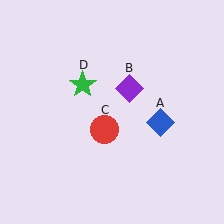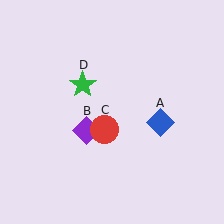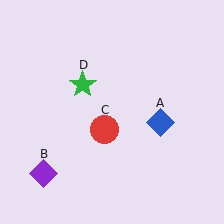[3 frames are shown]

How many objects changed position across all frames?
1 object changed position: purple diamond (object B).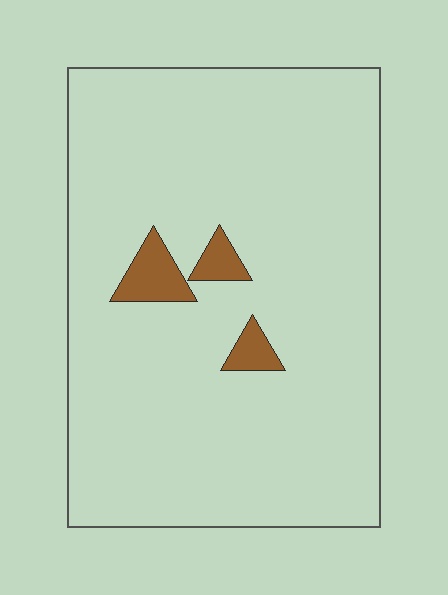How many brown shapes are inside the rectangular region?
3.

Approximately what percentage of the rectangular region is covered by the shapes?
Approximately 5%.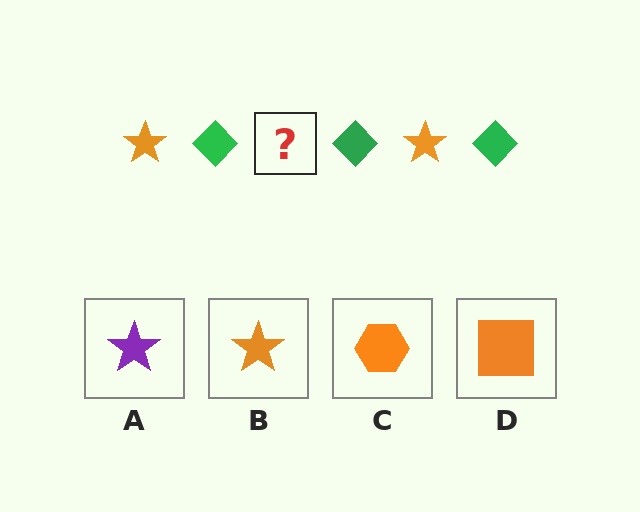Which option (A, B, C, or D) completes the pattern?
B.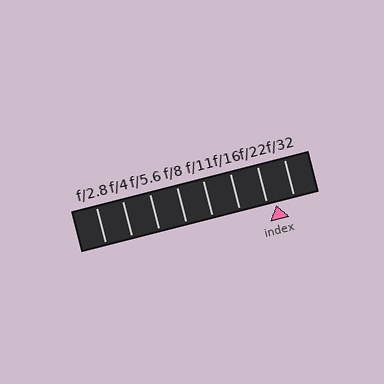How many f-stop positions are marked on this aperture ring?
There are 8 f-stop positions marked.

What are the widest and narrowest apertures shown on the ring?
The widest aperture shown is f/2.8 and the narrowest is f/32.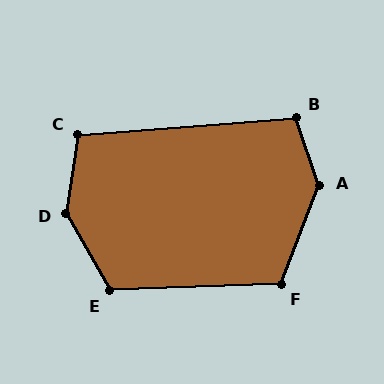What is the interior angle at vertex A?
Approximately 139 degrees (obtuse).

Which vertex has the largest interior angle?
D, at approximately 142 degrees.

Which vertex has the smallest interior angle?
C, at approximately 103 degrees.